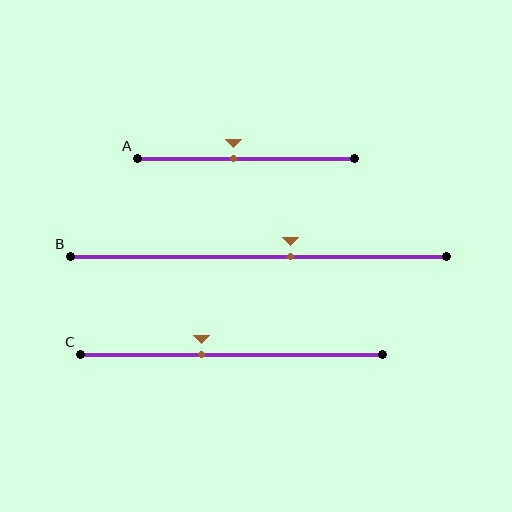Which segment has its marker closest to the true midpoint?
Segment A has its marker closest to the true midpoint.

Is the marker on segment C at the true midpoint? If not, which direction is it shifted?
No, the marker on segment C is shifted to the left by about 10% of the segment length.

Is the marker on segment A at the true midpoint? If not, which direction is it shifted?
No, the marker on segment A is shifted to the left by about 6% of the segment length.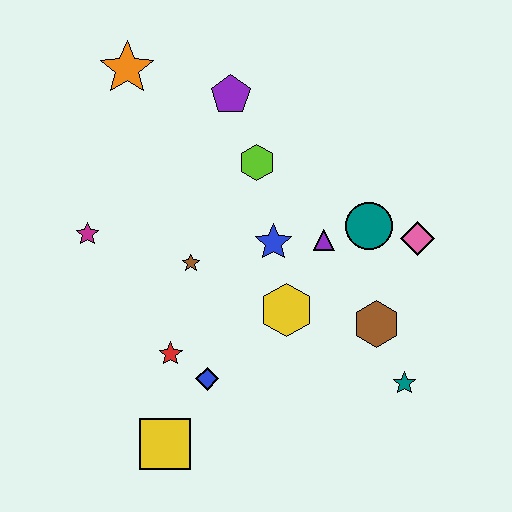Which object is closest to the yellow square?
The blue diamond is closest to the yellow square.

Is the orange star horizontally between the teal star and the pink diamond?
No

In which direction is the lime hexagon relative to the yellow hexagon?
The lime hexagon is above the yellow hexagon.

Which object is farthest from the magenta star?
The teal star is farthest from the magenta star.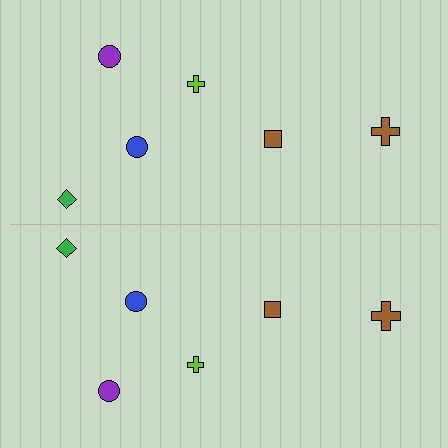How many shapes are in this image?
There are 12 shapes in this image.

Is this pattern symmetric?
Yes, this pattern has bilateral (reflection) symmetry.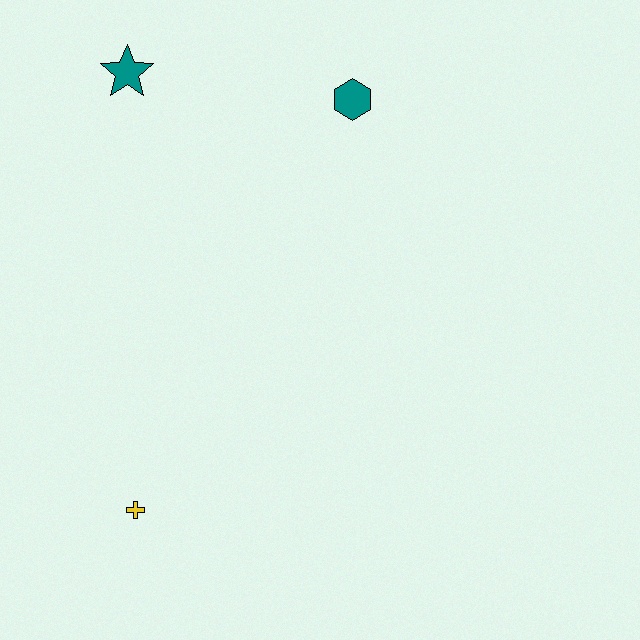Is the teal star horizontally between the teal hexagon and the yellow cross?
No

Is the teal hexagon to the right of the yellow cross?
Yes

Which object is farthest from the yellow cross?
The teal hexagon is farthest from the yellow cross.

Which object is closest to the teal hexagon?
The teal star is closest to the teal hexagon.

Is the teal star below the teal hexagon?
No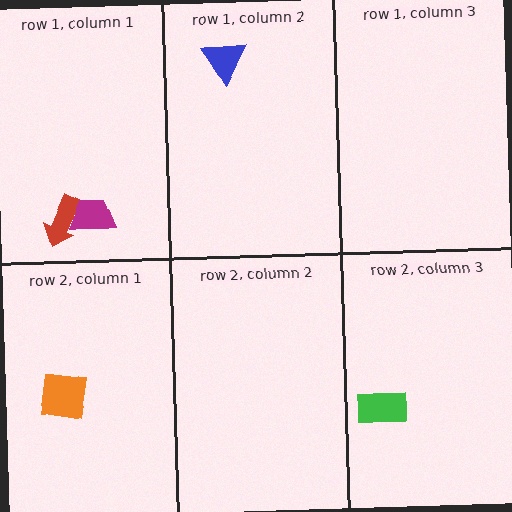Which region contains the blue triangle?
The row 1, column 2 region.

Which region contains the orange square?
The row 2, column 1 region.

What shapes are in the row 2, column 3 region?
The green rectangle.